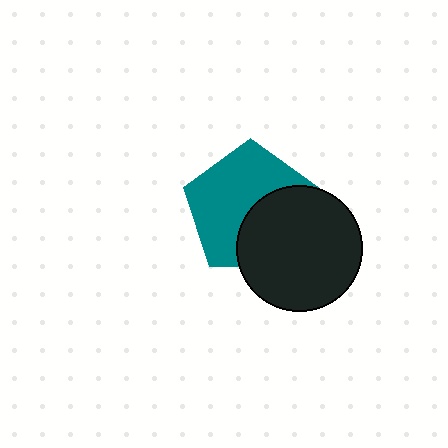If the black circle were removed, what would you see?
You would see the complete teal pentagon.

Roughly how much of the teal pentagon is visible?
About half of it is visible (roughly 60%).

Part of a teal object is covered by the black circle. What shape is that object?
It is a pentagon.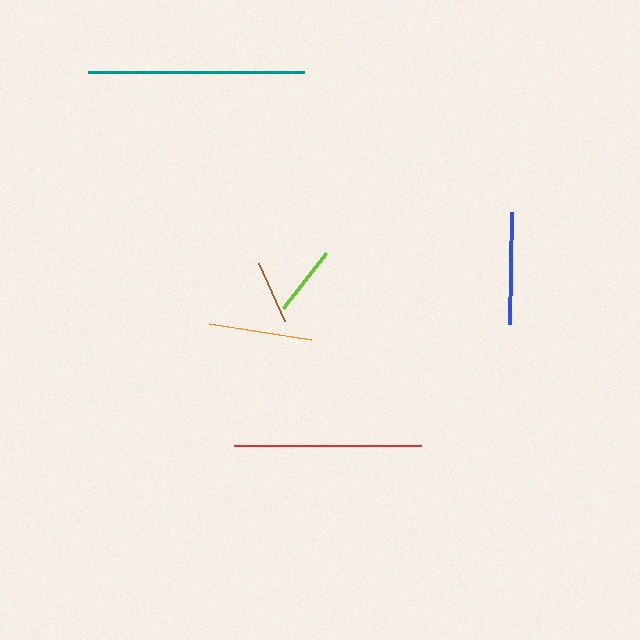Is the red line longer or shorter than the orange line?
The red line is longer than the orange line.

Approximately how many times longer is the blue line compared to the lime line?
The blue line is approximately 1.6 times the length of the lime line.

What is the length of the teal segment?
The teal segment is approximately 217 pixels long.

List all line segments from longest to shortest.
From longest to shortest: teal, red, blue, orange, lime, brown.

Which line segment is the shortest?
The brown line is the shortest at approximately 63 pixels.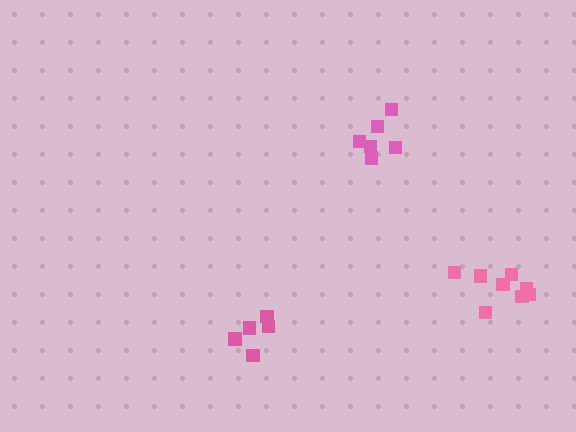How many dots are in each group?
Group 1: 6 dots, Group 2: 5 dots, Group 3: 8 dots (19 total).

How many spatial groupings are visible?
There are 3 spatial groupings.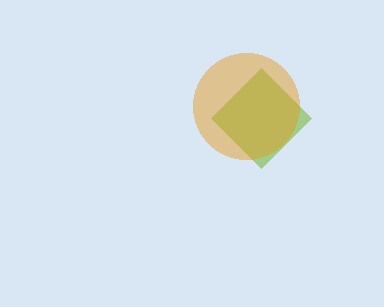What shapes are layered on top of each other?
The layered shapes are: a lime diamond, an orange circle.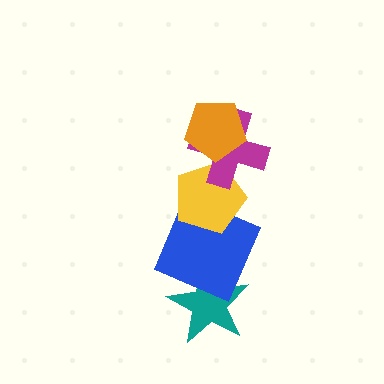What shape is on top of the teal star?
The blue square is on top of the teal star.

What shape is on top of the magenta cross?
The orange pentagon is on top of the magenta cross.